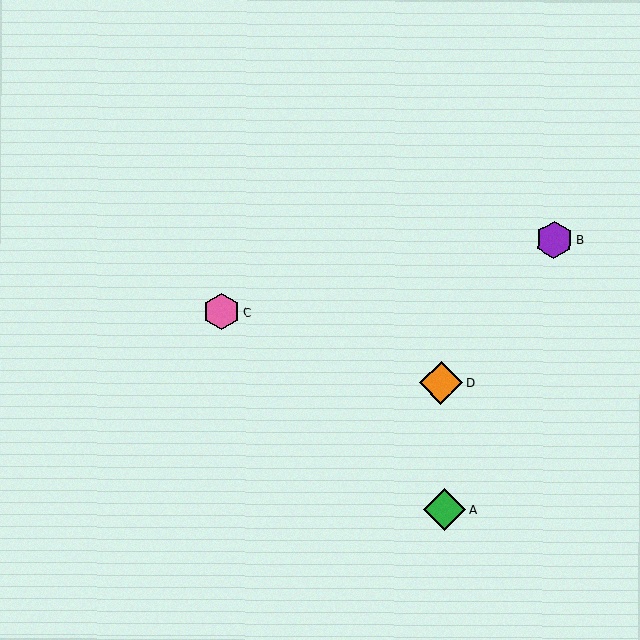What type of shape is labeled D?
Shape D is an orange diamond.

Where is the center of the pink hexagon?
The center of the pink hexagon is at (222, 312).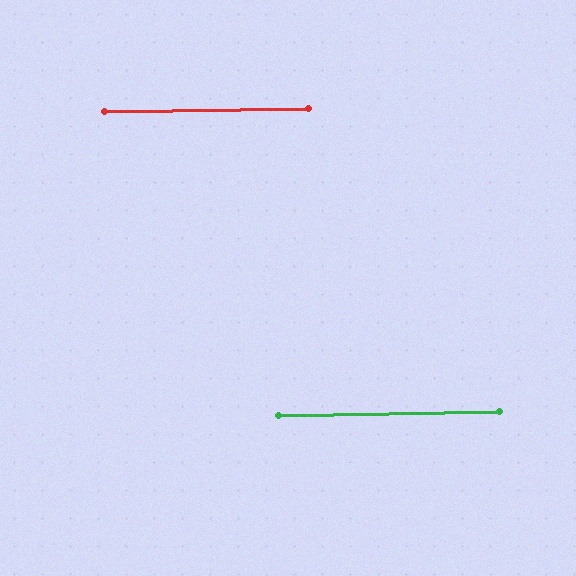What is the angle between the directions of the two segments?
Approximately 0 degrees.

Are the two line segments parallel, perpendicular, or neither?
Parallel — their directions differ by only 0.2°.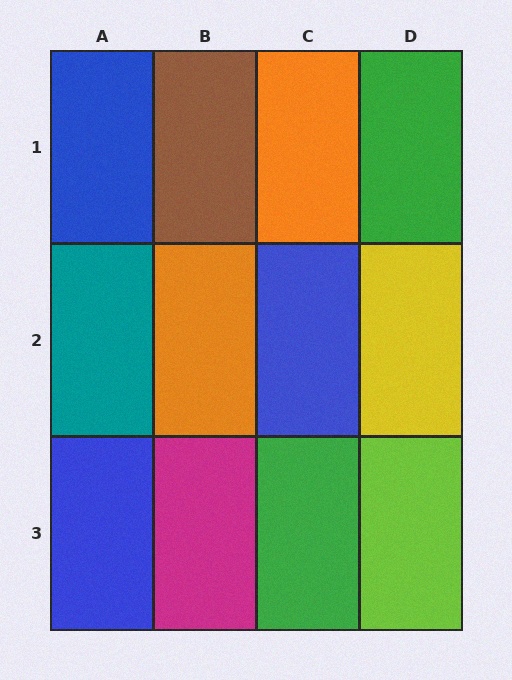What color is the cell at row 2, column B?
Orange.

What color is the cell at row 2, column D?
Yellow.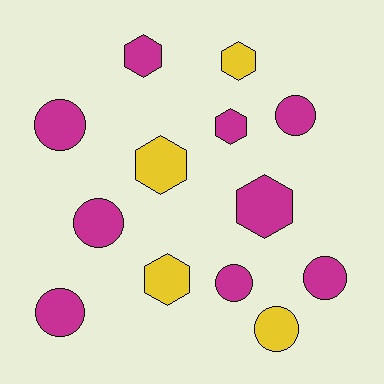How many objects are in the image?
There are 13 objects.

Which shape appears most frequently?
Circle, with 7 objects.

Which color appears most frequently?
Magenta, with 9 objects.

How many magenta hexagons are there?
There are 3 magenta hexagons.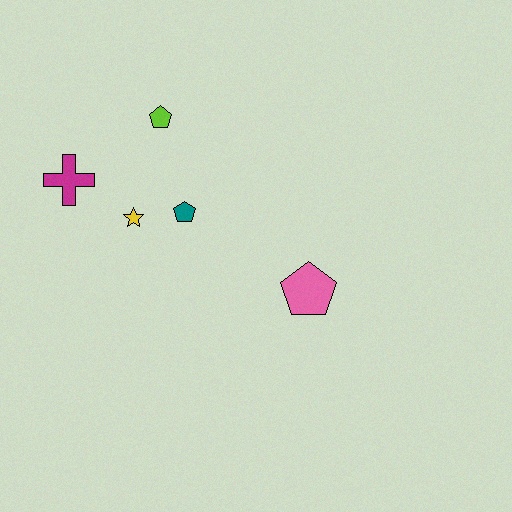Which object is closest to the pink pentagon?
The teal pentagon is closest to the pink pentagon.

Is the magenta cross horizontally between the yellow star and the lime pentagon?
No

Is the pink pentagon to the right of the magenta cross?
Yes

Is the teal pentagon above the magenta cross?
No